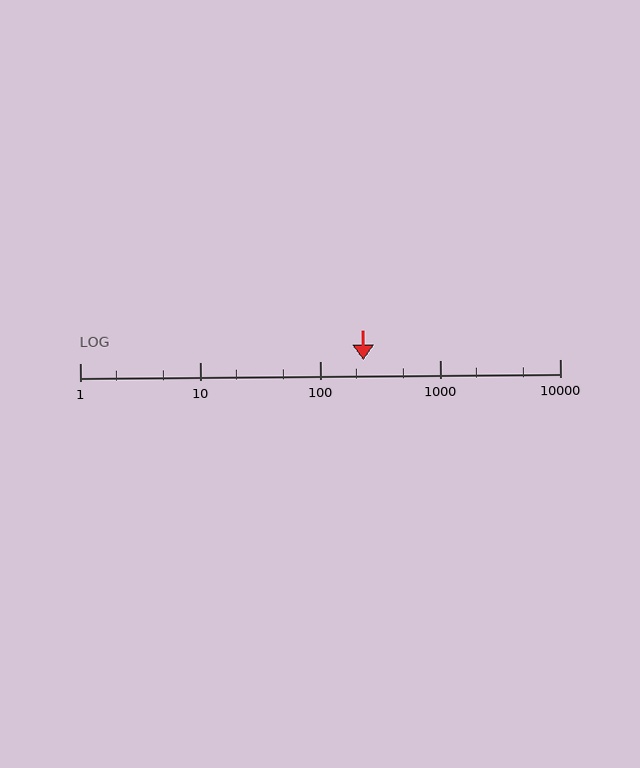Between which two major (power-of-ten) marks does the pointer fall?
The pointer is between 100 and 1000.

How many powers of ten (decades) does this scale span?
The scale spans 4 decades, from 1 to 10000.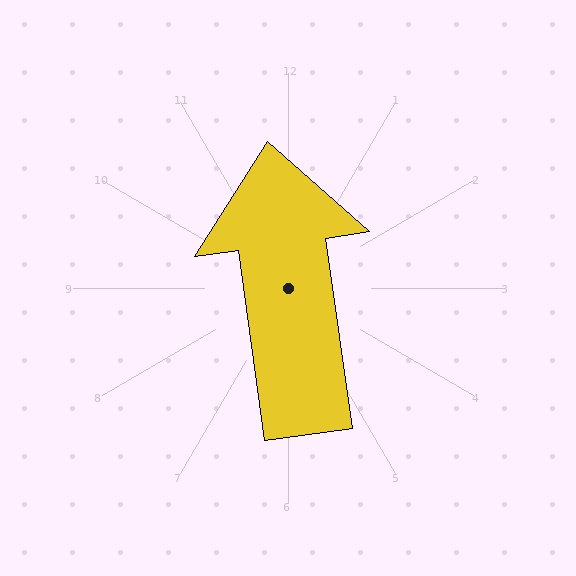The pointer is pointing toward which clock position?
Roughly 12 o'clock.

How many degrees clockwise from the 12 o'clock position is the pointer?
Approximately 352 degrees.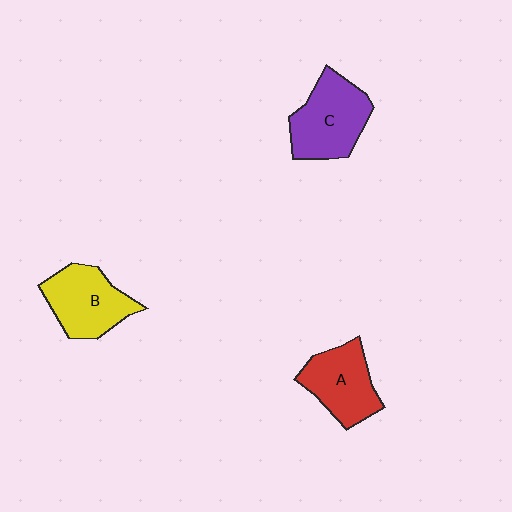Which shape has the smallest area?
Shape A (red).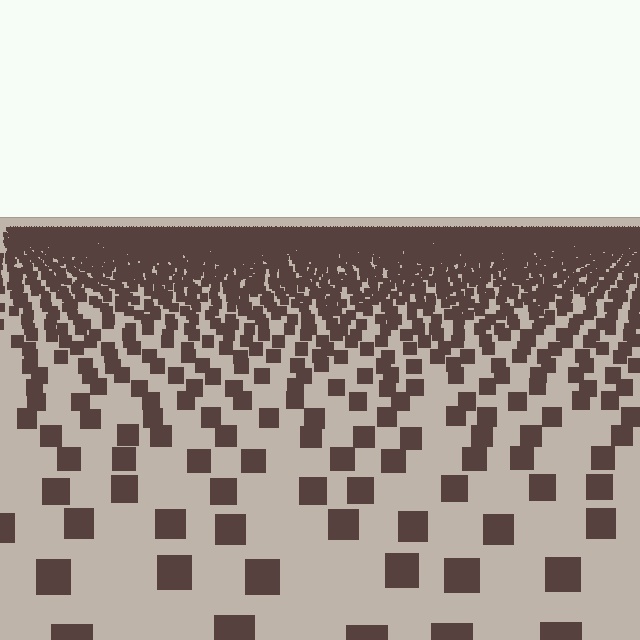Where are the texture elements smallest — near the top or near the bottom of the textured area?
Near the top.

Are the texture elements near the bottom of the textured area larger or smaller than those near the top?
Larger. Near the bottom, elements are closer to the viewer and appear at a bigger on-screen size.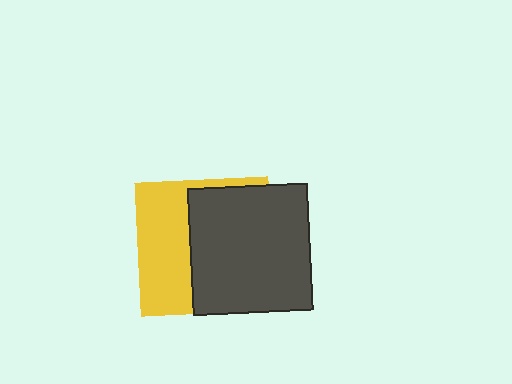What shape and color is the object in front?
The object in front is a dark gray rectangle.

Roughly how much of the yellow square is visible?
A small part of it is visible (roughly 42%).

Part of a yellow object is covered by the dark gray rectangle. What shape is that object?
It is a square.